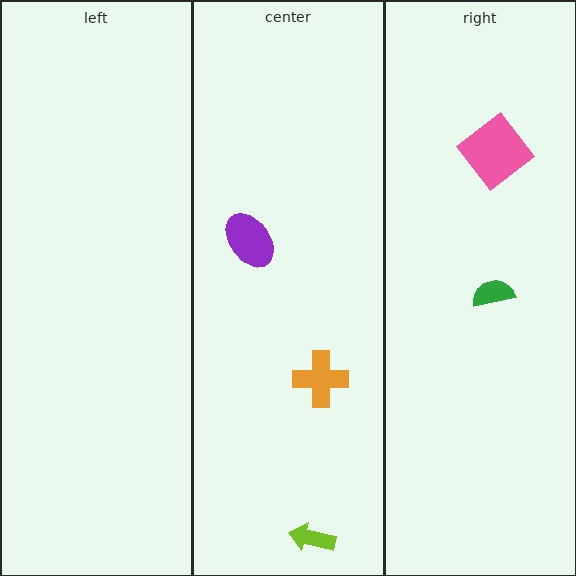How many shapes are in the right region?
2.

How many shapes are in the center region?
3.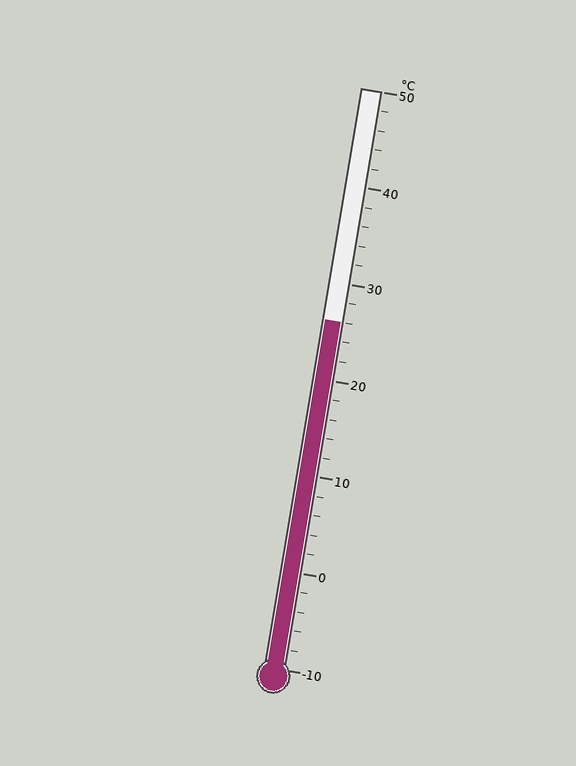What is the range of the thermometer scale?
The thermometer scale ranges from -10°C to 50°C.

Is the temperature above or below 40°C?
The temperature is below 40°C.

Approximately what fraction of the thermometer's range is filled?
The thermometer is filled to approximately 60% of its range.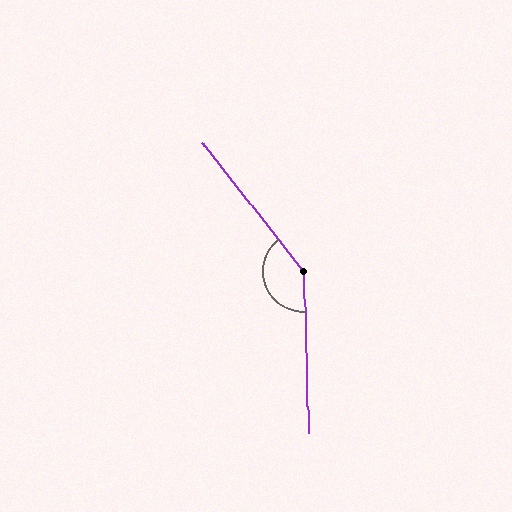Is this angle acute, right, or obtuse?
It is obtuse.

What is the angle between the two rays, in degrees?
Approximately 143 degrees.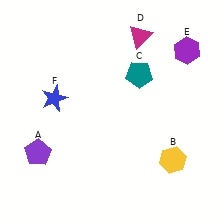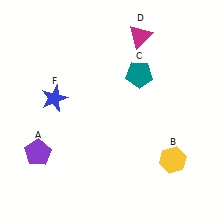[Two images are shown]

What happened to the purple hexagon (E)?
The purple hexagon (E) was removed in Image 2. It was in the top-right area of Image 1.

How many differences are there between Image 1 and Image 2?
There is 1 difference between the two images.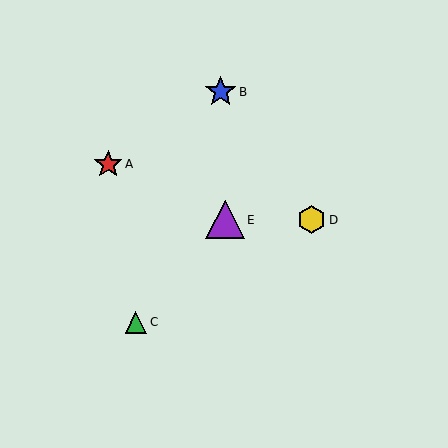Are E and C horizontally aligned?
No, E is at y≈220 and C is at y≈322.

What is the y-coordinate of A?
Object A is at y≈164.